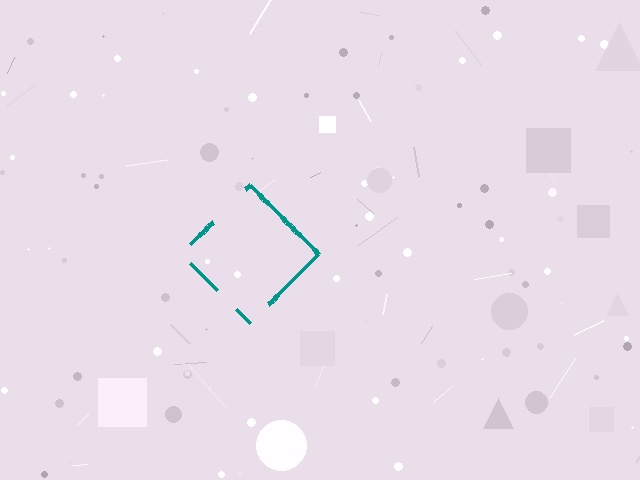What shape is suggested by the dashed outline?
The dashed outline suggests a diamond.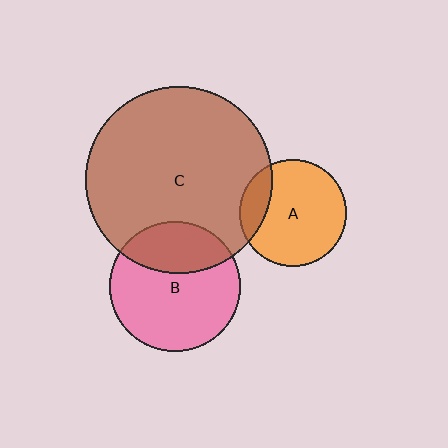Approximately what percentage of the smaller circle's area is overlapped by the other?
Approximately 20%.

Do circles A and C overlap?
Yes.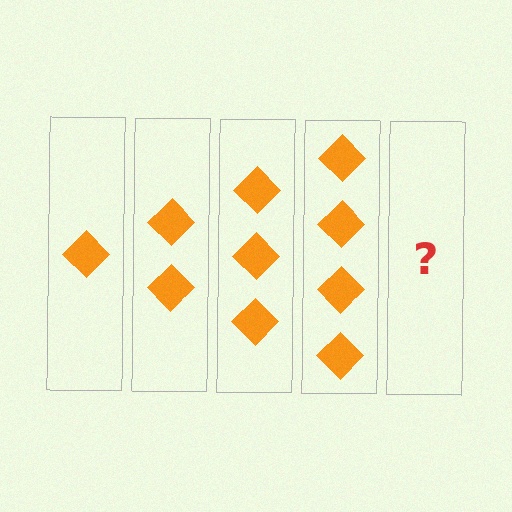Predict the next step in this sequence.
The next step is 5 diamonds.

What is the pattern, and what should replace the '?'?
The pattern is that each step adds one more diamond. The '?' should be 5 diamonds.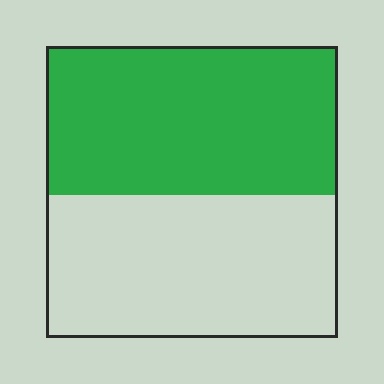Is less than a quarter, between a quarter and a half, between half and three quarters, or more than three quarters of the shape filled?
Between half and three quarters.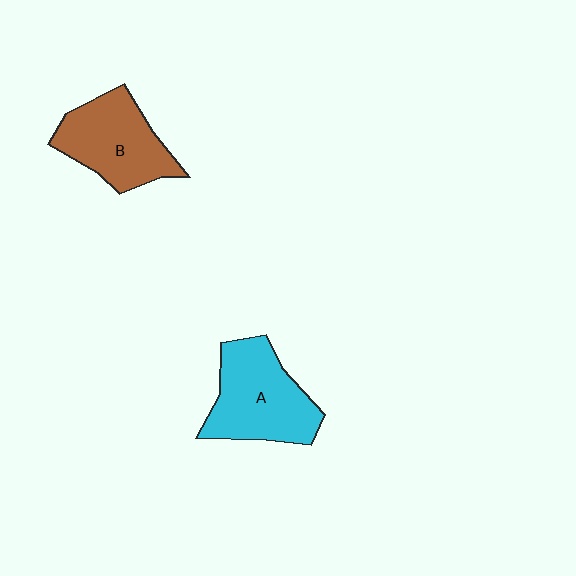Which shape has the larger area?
Shape A (cyan).